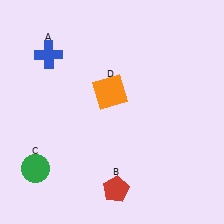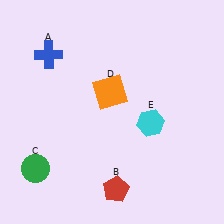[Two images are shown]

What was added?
A cyan hexagon (E) was added in Image 2.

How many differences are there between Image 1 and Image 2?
There is 1 difference between the two images.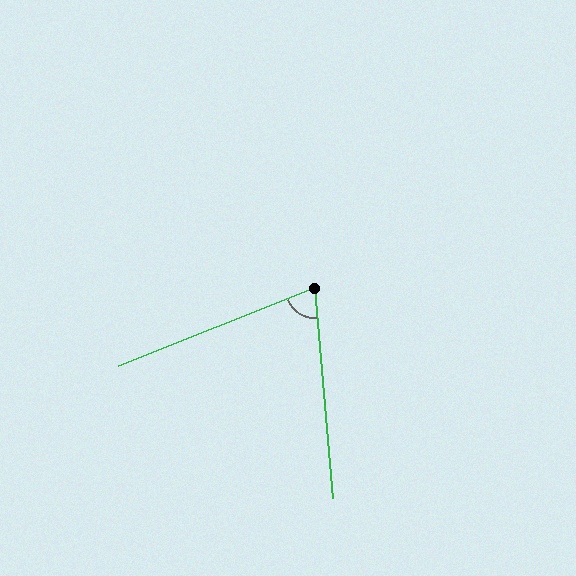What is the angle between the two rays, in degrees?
Approximately 73 degrees.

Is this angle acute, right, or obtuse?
It is acute.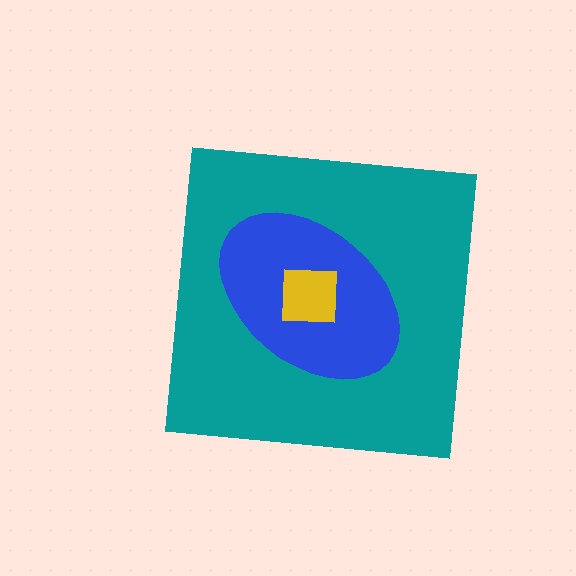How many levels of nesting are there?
3.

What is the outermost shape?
The teal square.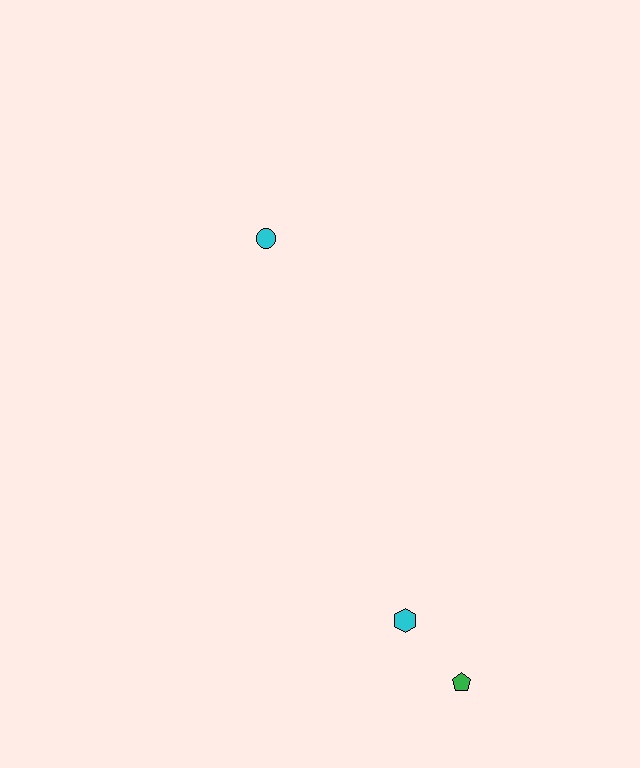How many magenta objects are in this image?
There are no magenta objects.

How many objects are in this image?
There are 3 objects.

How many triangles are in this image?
There are no triangles.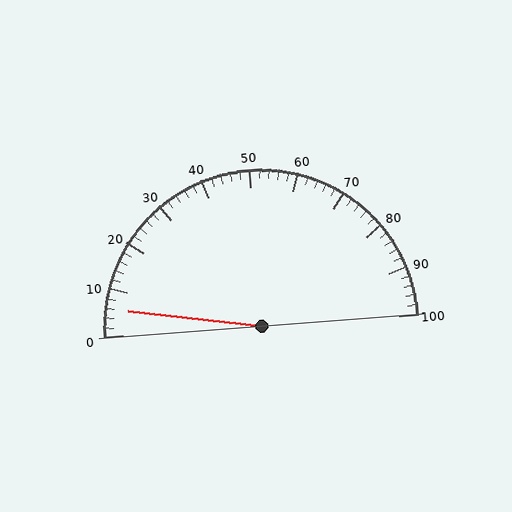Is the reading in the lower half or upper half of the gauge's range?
The reading is in the lower half of the range (0 to 100).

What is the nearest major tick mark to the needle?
The nearest major tick mark is 10.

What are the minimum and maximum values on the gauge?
The gauge ranges from 0 to 100.